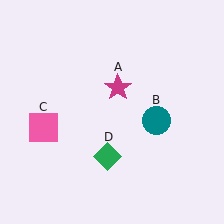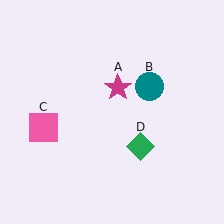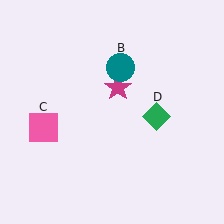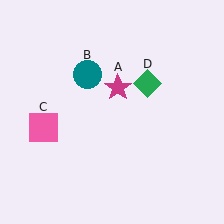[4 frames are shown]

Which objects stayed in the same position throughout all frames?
Magenta star (object A) and pink square (object C) remained stationary.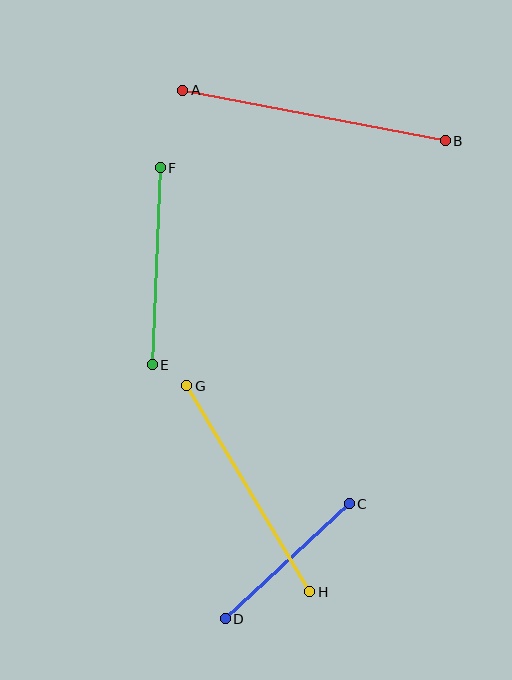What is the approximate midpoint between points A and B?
The midpoint is at approximately (314, 116) pixels.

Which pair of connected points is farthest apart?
Points A and B are farthest apart.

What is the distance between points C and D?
The distance is approximately 169 pixels.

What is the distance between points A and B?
The distance is approximately 267 pixels.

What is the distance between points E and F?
The distance is approximately 197 pixels.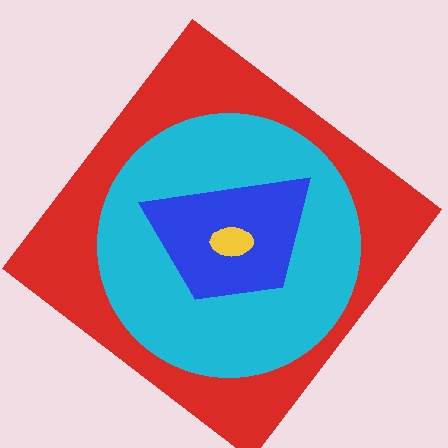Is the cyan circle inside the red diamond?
Yes.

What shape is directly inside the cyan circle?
The blue trapezoid.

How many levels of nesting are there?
4.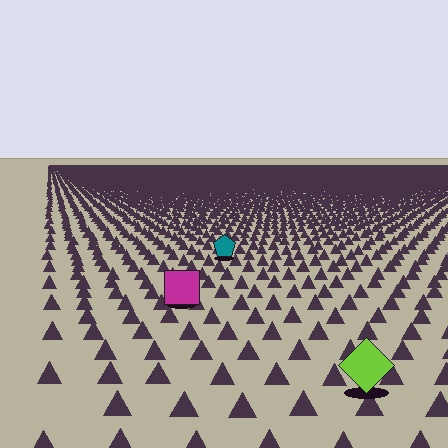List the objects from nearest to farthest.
From nearest to farthest: the lime diamond, the magenta square, the teal pentagon.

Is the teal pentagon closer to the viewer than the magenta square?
No. The magenta square is closer — you can tell from the texture gradient: the ground texture is coarser near it.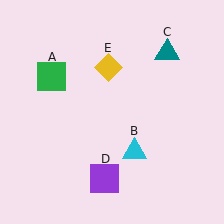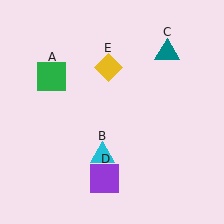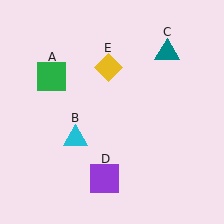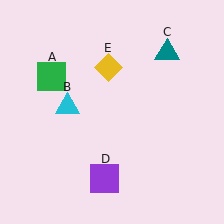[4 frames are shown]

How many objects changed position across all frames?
1 object changed position: cyan triangle (object B).